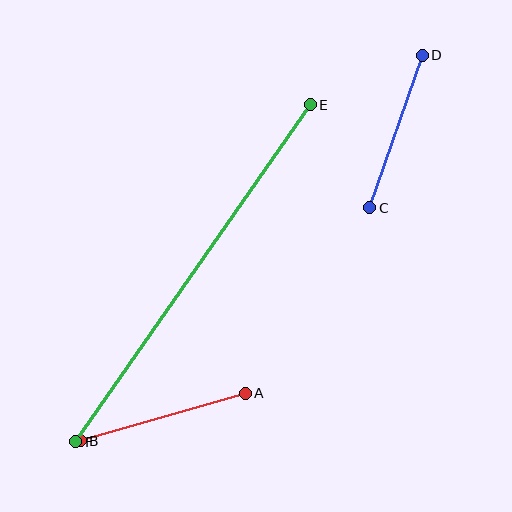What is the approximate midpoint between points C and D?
The midpoint is at approximately (396, 131) pixels.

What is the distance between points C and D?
The distance is approximately 162 pixels.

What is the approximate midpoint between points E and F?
The midpoint is at approximately (193, 273) pixels.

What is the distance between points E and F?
The distance is approximately 410 pixels.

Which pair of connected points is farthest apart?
Points E and F are farthest apart.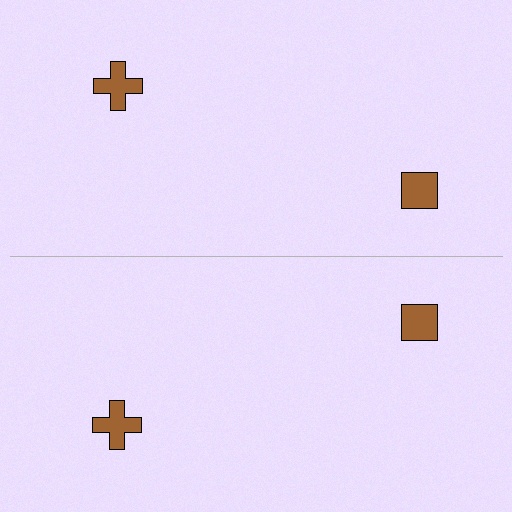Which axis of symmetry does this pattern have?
The pattern has a horizontal axis of symmetry running through the center of the image.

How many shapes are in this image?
There are 4 shapes in this image.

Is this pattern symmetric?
Yes, this pattern has bilateral (reflection) symmetry.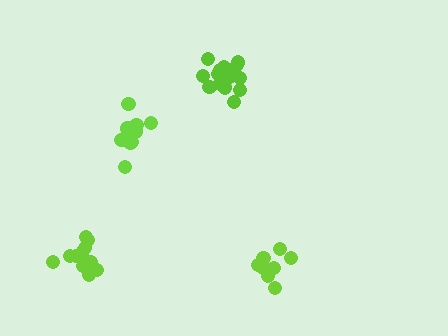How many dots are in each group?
Group 1: 14 dots, Group 2: 12 dots, Group 3: 12 dots, Group 4: 9 dots (47 total).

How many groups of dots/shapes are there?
There are 4 groups.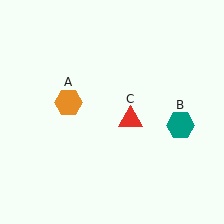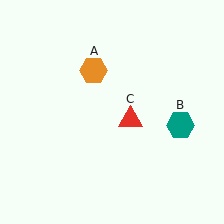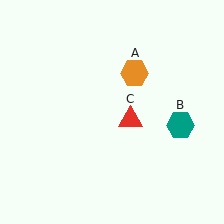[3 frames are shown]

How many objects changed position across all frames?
1 object changed position: orange hexagon (object A).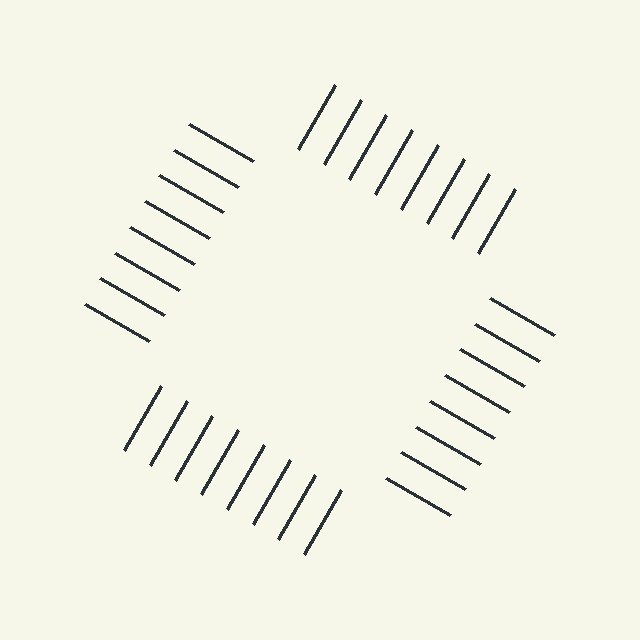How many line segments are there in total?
32 — 8 along each of the 4 edges.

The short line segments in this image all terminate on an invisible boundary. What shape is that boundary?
An illusory square — the line segments terminate on its edges but no continuous stroke is drawn.